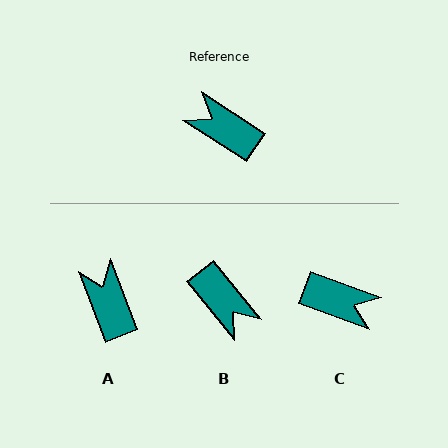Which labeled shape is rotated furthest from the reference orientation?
C, about 167 degrees away.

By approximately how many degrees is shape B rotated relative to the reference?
Approximately 162 degrees counter-clockwise.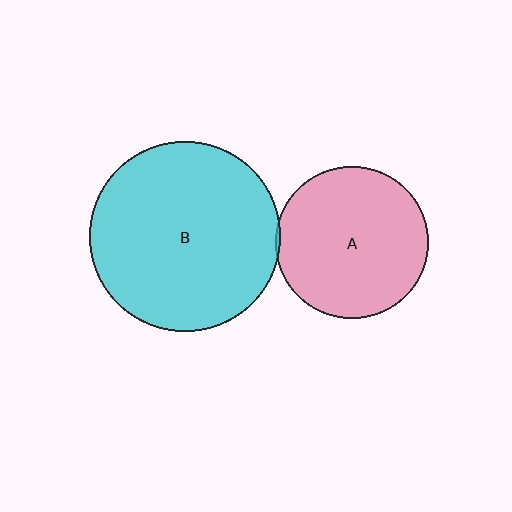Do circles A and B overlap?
Yes.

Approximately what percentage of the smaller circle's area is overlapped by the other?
Approximately 5%.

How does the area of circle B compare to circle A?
Approximately 1.6 times.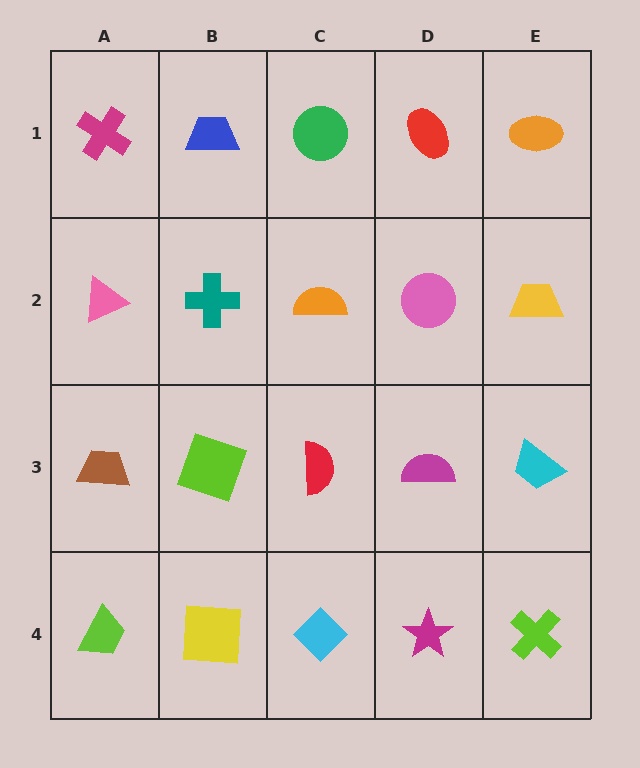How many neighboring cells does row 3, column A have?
3.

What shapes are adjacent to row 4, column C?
A red semicircle (row 3, column C), a yellow square (row 4, column B), a magenta star (row 4, column D).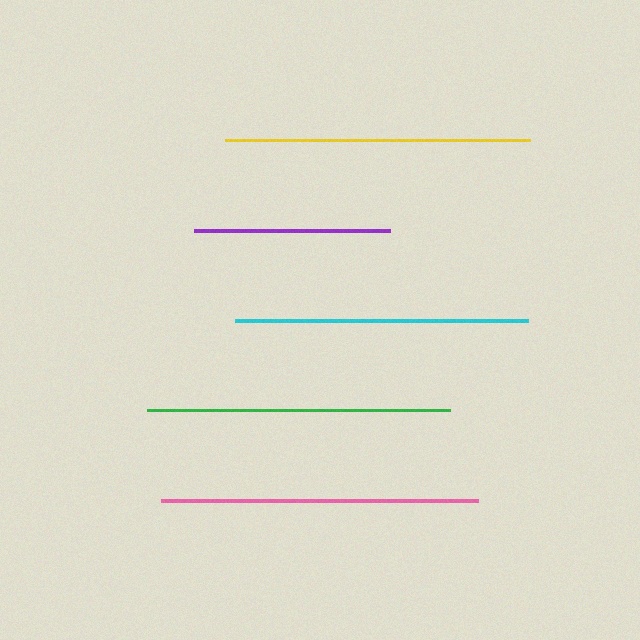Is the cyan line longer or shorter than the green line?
The green line is longer than the cyan line.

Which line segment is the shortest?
The purple line is the shortest at approximately 196 pixels.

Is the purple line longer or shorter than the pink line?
The pink line is longer than the purple line.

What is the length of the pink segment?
The pink segment is approximately 316 pixels long.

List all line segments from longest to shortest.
From longest to shortest: pink, yellow, green, cyan, purple.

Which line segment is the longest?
The pink line is the longest at approximately 316 pixels.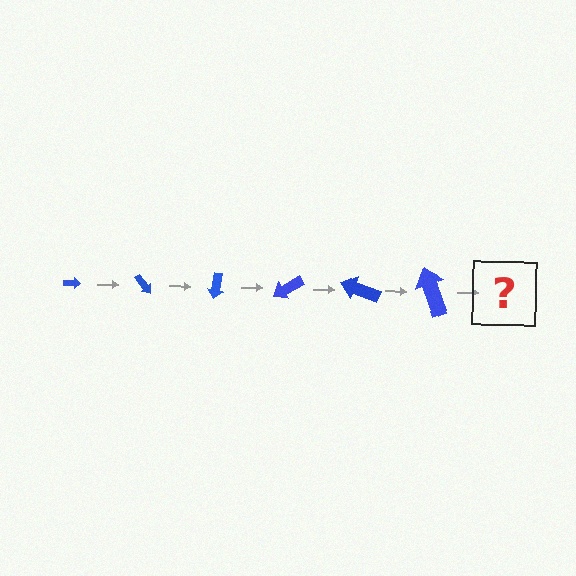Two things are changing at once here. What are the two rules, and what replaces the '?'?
The two rules are that the arrow grows larger each step and it rotates 50 degrees each step. The '?' should be an arrow, larger than the previous one and rotated 300 degrees from the start.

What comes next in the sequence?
The next element should be an arrow, larger than the previous one and rotated 300 degrees from the start.